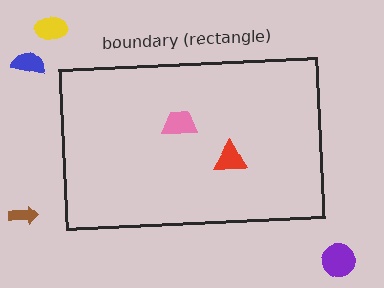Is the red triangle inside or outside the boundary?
Inside.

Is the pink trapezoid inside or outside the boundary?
Inside.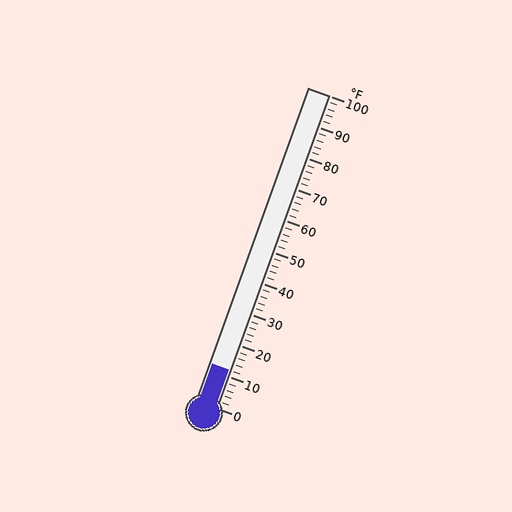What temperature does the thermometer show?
The thermometer shows approximately 12°F.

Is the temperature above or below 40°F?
The temperature is below 40°F.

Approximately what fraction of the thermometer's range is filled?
The thermometer is filled to approximately 10% of its range.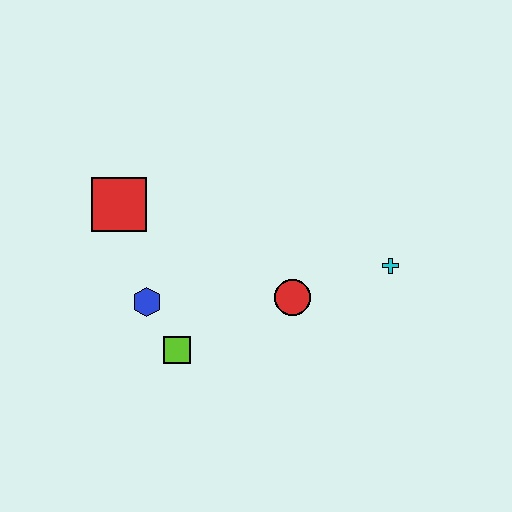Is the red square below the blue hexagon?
No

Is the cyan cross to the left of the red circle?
No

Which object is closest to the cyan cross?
The red circle is closest to the cyan cross.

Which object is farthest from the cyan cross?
The red square is farthest from the cyan cross.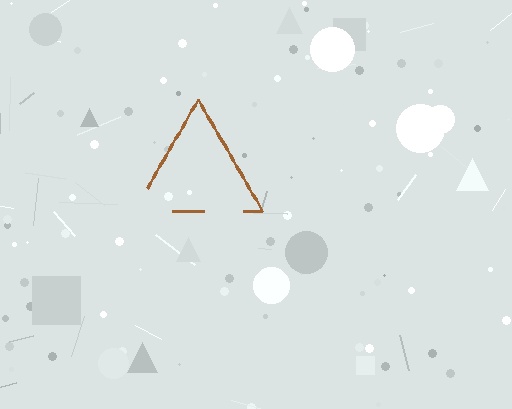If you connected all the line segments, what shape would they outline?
They would outline a triangle.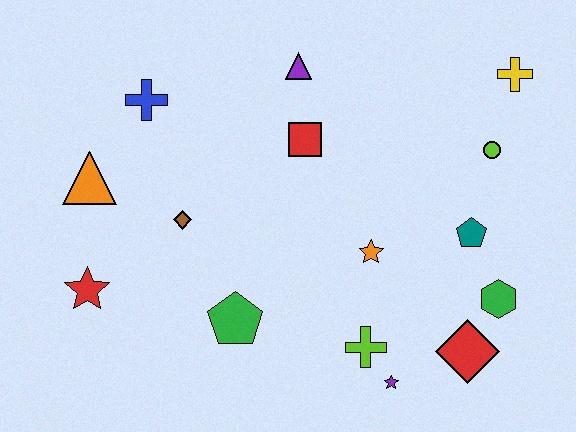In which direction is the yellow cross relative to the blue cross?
The yellow cross is to the right of the blue cross.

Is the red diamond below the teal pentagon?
Yes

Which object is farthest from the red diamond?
The orange triangle is farthest from the red diamond.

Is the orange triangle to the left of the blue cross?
Yes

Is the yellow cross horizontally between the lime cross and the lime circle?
No